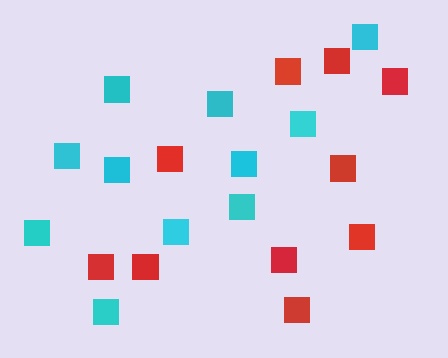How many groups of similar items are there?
There are 2 groups: one group of red squares (10) and one group of cyan squares (11).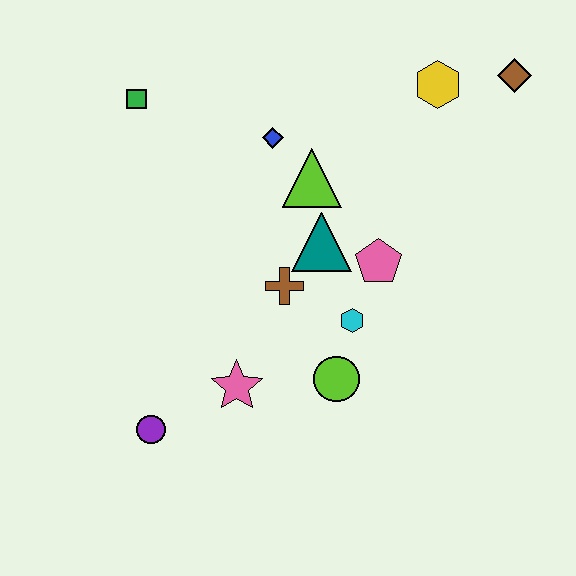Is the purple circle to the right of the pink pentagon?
No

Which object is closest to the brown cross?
The teal triangle is closest to the brown cross.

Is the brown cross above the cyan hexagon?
Yes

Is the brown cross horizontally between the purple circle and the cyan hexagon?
Yes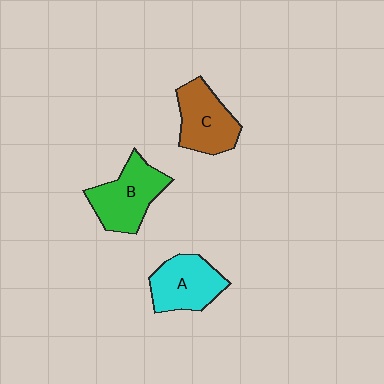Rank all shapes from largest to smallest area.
From largest to smallest: B (green), A (cyan), C (brown).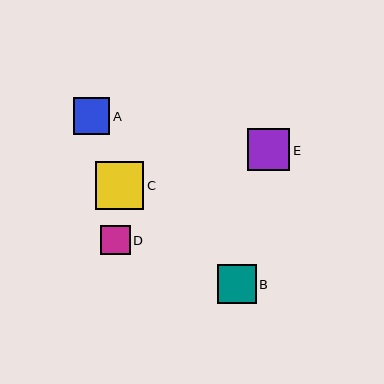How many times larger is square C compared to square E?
Square C is approximately 1.1 times the size of square E.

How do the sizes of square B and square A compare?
Square B and square A are approximately the same size.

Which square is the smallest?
Square D is the smallest with a size of approximately 30 pixels.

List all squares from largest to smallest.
From largest to smallest: C, E, B, A, D.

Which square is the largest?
Square C is the largest with a size of approximately 48 pixels.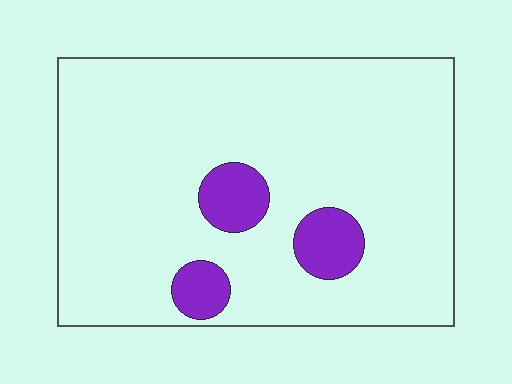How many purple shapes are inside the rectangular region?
3.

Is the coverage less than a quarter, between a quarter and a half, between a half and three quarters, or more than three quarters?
Less than a quarter.